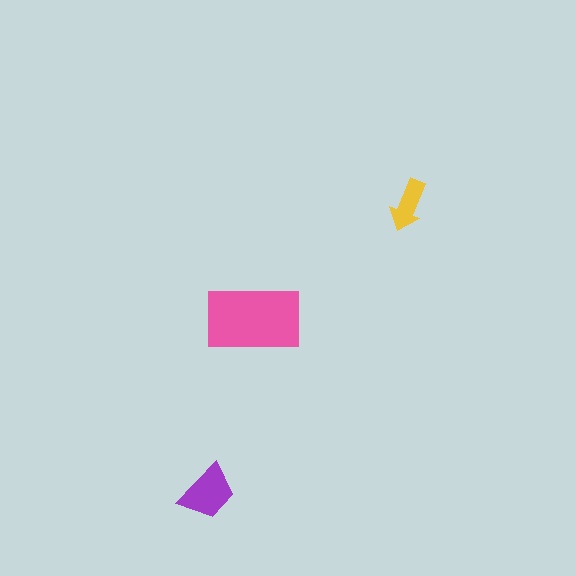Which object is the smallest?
The yellow arrow.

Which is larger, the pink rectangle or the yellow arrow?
The pink rectangle.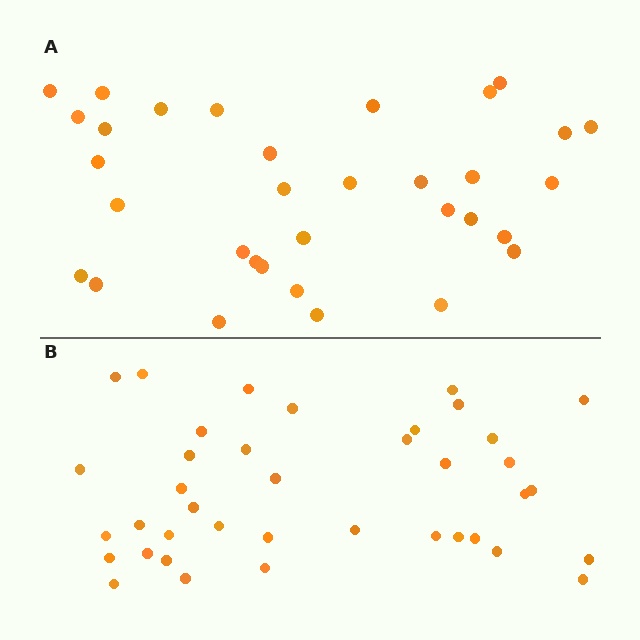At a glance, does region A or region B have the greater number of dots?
Region B (the bottom region) has more dots.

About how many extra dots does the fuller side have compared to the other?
Region B has about 6 more dots than region A.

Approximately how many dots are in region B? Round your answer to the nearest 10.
About 40 dots. (The exact count is 39, which rounds to 40.)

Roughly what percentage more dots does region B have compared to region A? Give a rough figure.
About 20% more.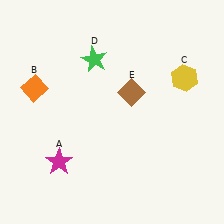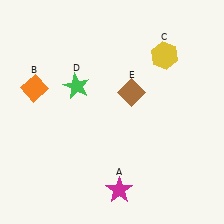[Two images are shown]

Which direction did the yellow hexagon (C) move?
The yellow hexagon (C) moved up.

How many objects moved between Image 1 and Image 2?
3 objects moved between the two images.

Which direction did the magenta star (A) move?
The magenta star (A) moved right.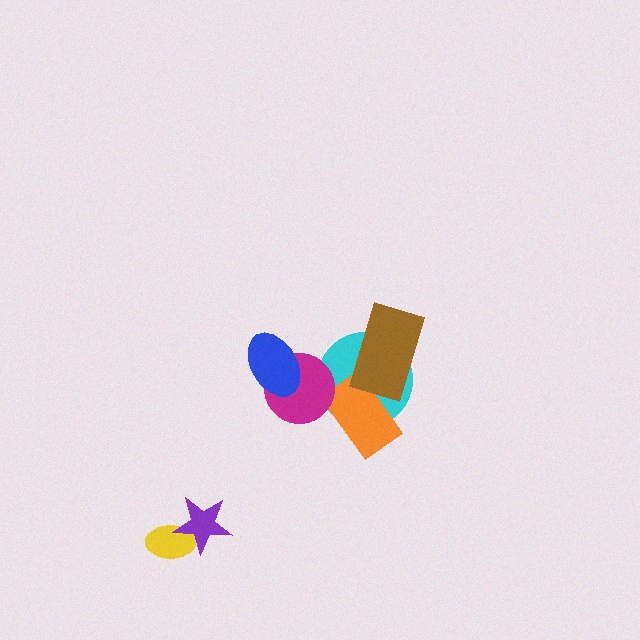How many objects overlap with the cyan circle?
3 objects overlap with the cyan circle.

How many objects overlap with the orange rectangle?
2 objects overlap with the orange rectangle.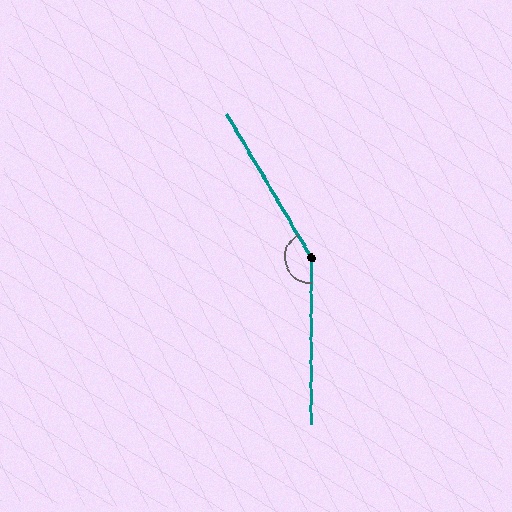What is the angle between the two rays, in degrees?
Approximately 149 degrees.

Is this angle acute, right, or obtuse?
It is obtuse.